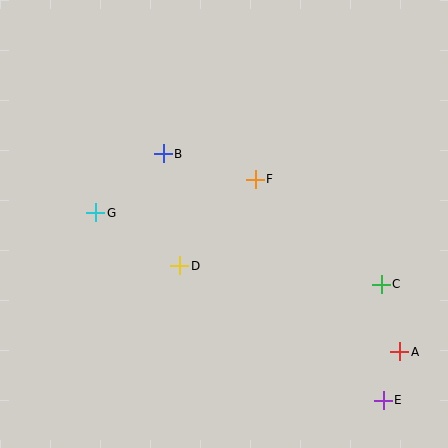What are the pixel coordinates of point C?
Point C is at (381, 284).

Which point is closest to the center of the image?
Point F at (255, 179) is closest to the center.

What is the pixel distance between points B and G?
The distance between B and G is 90 pixels.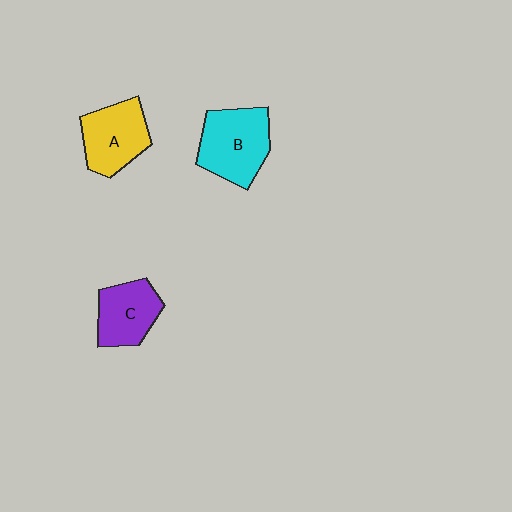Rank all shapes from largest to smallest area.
From largest to smallest: B (cyan), A (yellow), C (purple).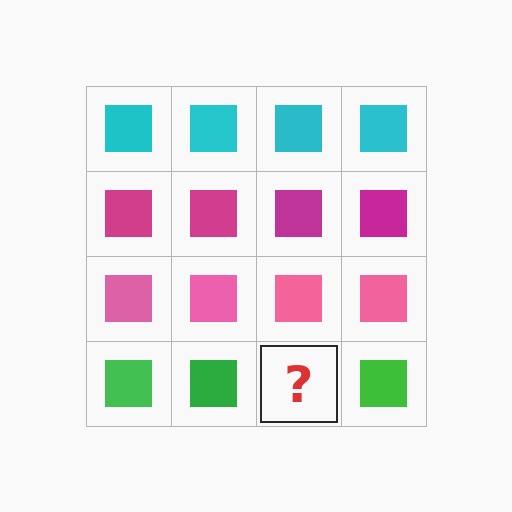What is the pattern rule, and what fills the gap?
The rule is that each row has a consistent color. The gap should be filled with a green square.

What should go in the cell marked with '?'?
The missing cell should contain a green square.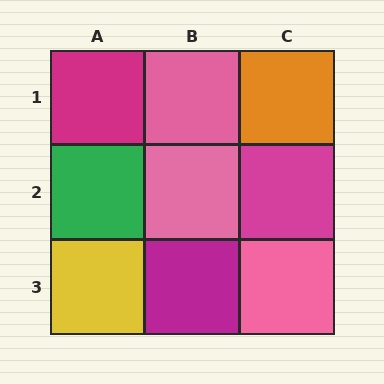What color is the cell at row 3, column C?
Pink.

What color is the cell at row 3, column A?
Yellow.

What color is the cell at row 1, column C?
Orange.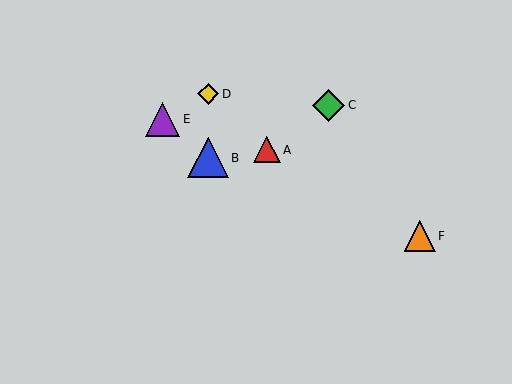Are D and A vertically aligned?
No, D is at x≈208 and A is at x≈267.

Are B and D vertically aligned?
Yes, both are at x≈208.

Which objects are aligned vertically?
Objects B, D are aligned vertically.